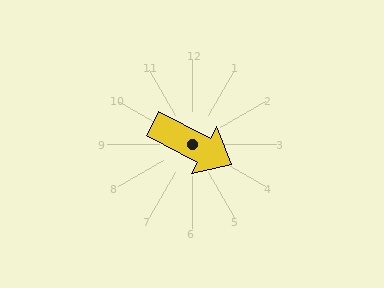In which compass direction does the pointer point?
Southeast.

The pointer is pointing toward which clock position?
Roughly 4 o'clock.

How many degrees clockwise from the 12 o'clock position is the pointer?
Approximately 118 degrees.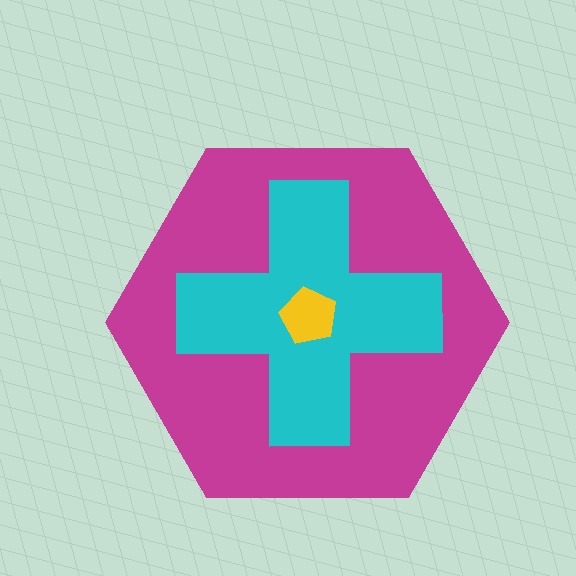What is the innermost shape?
The yellow pentagon.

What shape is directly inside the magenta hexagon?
The cyan cross.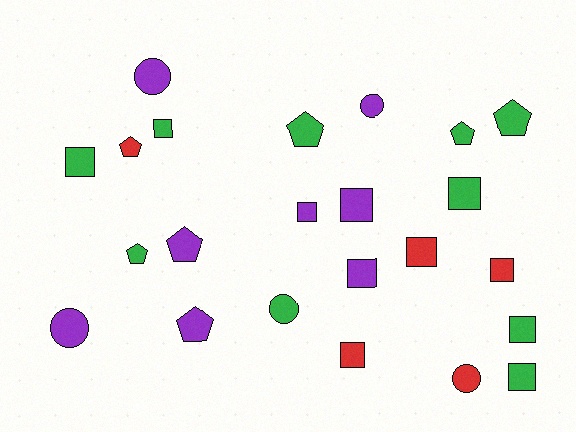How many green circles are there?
There is 1 green circle.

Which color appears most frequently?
Green, with 10 objects.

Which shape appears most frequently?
Square, with 11 objects.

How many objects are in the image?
There are 23 objects.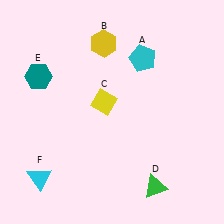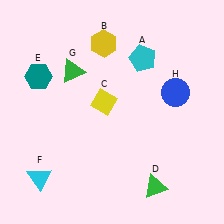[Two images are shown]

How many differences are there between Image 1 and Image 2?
There are 2 differences between the two images.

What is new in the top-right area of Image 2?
A blue circle (H) was added in the top-right area of Image 2.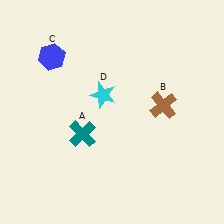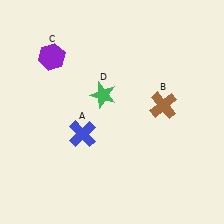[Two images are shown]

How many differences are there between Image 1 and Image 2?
There are 3 differences between the two images.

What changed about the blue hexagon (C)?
In Image 1, C is blue. In Image 2, it changed to purple.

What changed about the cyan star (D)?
In Image 1, D is cyan. In Image 2, it changed to green.